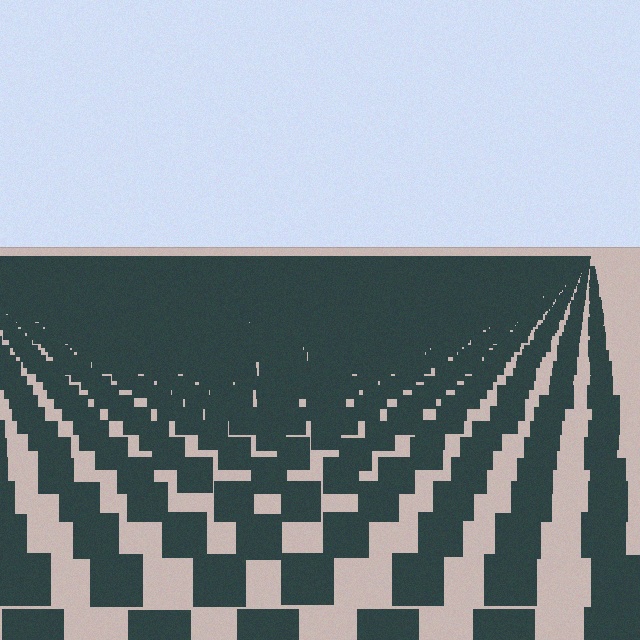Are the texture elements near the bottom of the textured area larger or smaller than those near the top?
Larger. Near the bottom, elements are closer to the viewer and appear at a bigger on-screen size.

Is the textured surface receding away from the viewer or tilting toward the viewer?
The surface is receding away from the viewer. Texture elements get smaller and denser toward the top.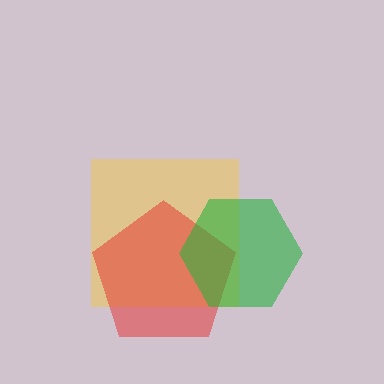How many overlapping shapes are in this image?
There are 3 overlapping shapes in the image.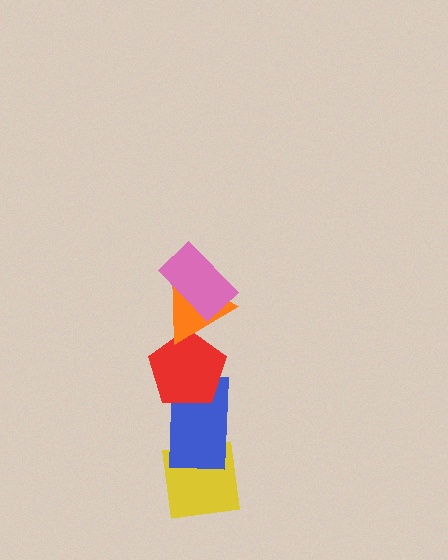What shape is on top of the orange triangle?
The pink rectangle is on top of the orange triangle.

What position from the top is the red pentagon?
The red pentagon is 3rd from the top.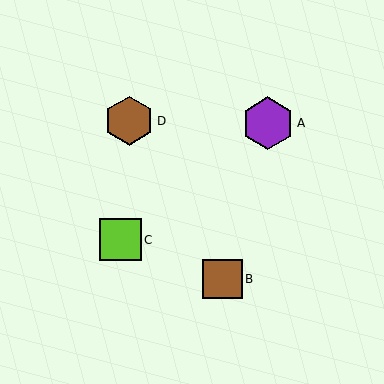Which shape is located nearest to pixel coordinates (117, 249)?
The lime square (labeled C) at (120, 240) is nearest to that location.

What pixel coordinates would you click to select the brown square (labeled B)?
Click at (222, 279) to select the brown square B.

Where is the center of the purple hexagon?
The center of the purple hexagon is at (268, 123).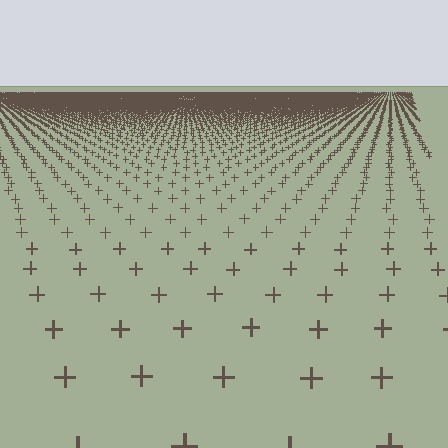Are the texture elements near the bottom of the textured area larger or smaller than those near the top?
Larger. Near the bottom, elements are closer to the viewer and appear at a bigger on-screen size.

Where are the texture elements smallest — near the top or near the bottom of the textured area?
Near the top.